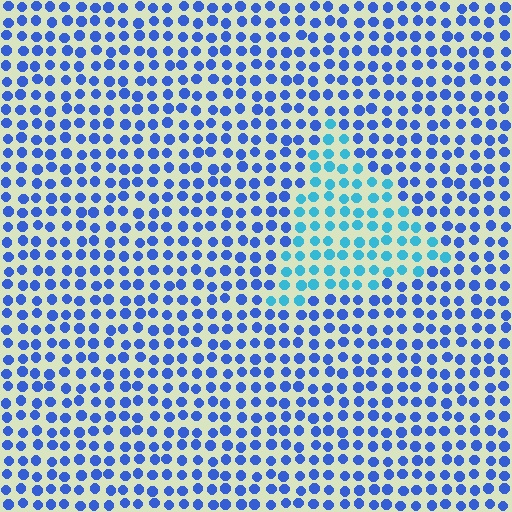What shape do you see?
I see a triangle.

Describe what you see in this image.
The image is filled with small blue elements in a uniform arrangement. A triangle-shaped region is visible where the elements are tinted to a slightly different hue, forming a subtle color boundary.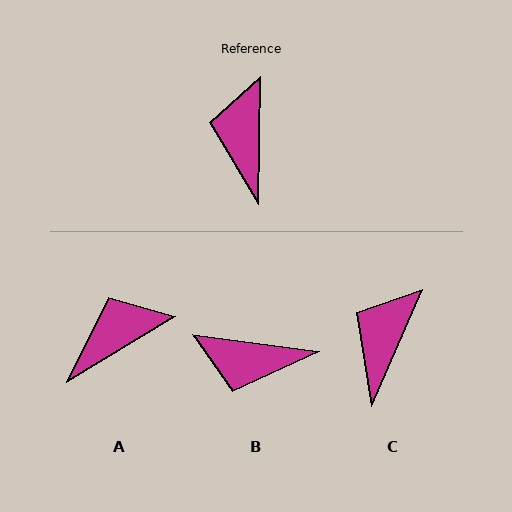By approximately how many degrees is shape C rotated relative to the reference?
Approximately 23 degrees clockwise.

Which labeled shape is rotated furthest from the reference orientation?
B, about 83 degrees away.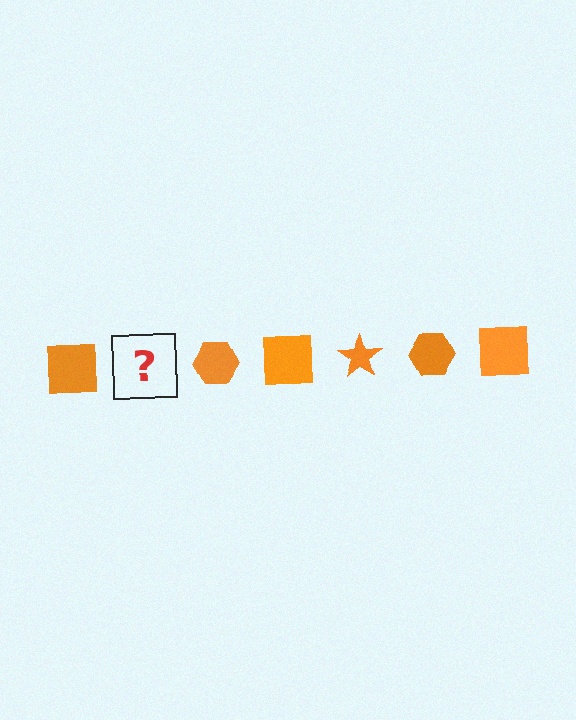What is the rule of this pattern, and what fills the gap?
The rule is that the pattern cycles through square, star, hexagon shapes in orange. The gap should be filled with an orange star.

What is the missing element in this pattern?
The missing element is an orange star.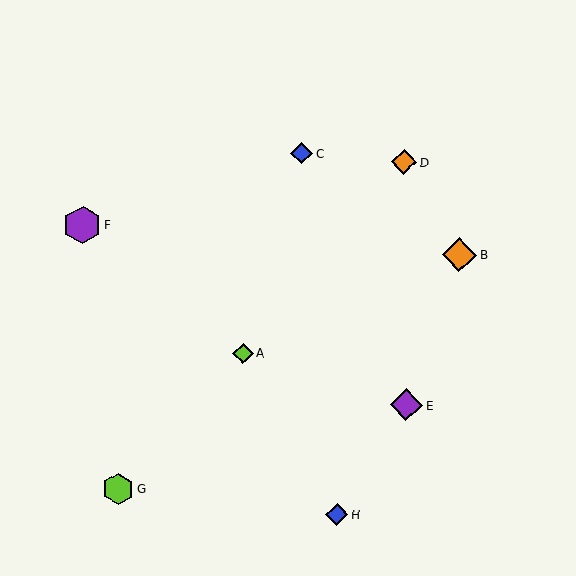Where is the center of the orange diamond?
The center of the orange diamond is at (459, 255).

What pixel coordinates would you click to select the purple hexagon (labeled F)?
Click at (82, 225) to select the purple hexagon F.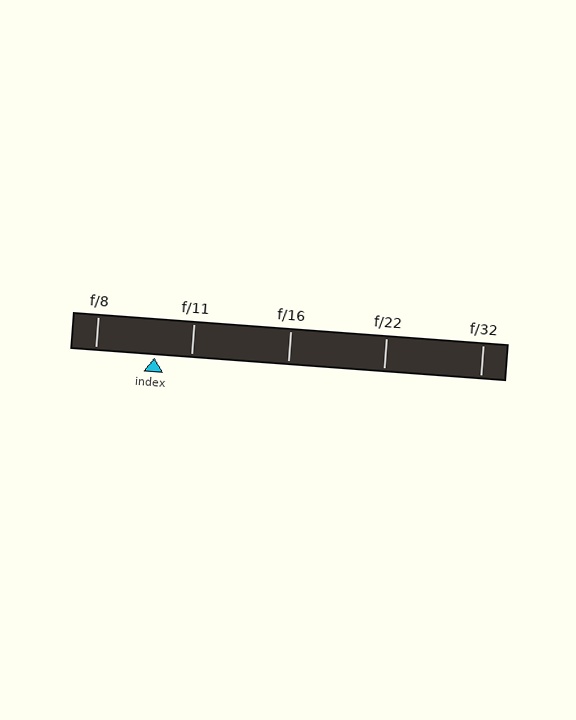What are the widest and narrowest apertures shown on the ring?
The widest aperture shown is f/8 and the narrowest is f/32.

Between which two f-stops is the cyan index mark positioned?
The index mark is between f/8 and f/11.